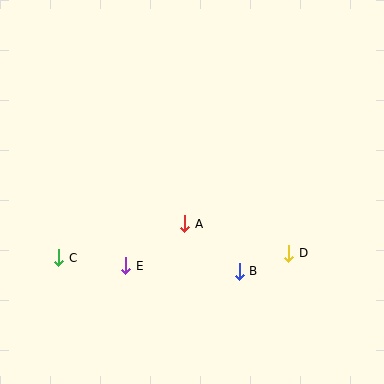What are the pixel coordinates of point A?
Point A is at (185, 224).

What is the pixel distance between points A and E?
The distance between A and E is 72 pixels.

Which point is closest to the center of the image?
Point A at (185, 224) is closest to the center.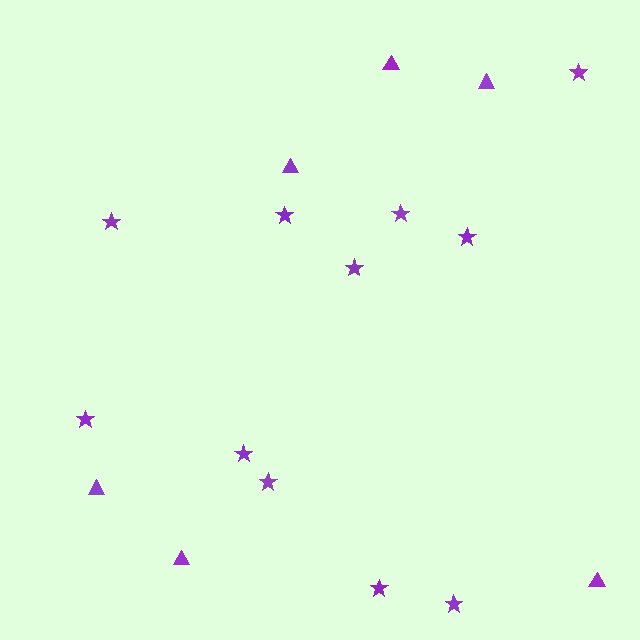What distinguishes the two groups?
There are 2 groups: one group of triangles (6) and one group of stars (11).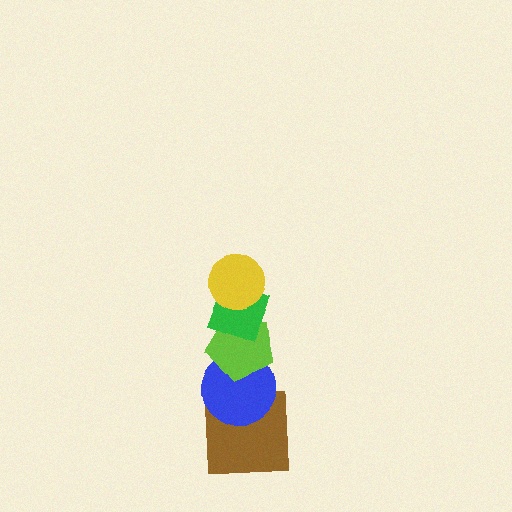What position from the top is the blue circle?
The blue circle is 4th from the top.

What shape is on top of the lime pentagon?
The green diamond is on top of the lime pentagon.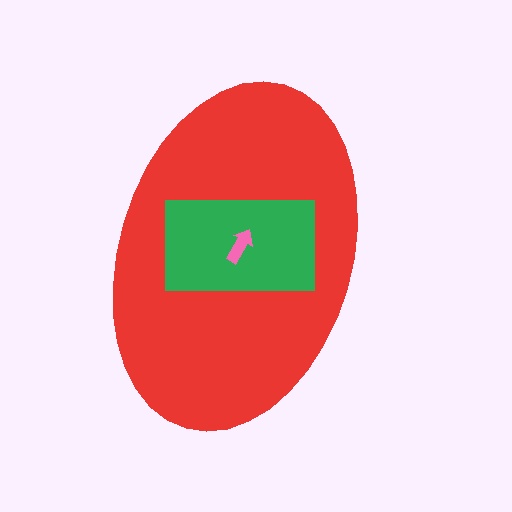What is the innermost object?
The pink arrow.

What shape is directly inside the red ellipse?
The green rectangle.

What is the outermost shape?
The red ellipse.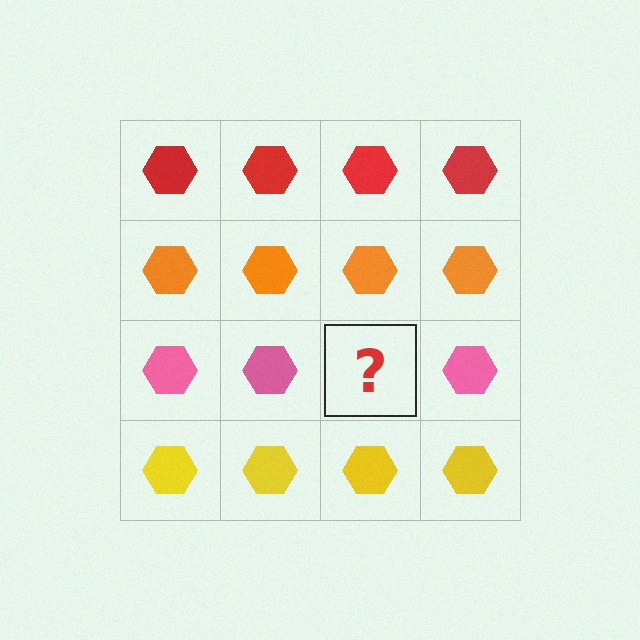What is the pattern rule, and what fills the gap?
The rule is that each row has a consistent color. The gap should be filled with a pink hexagon.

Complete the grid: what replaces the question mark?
The question mark should be replaced with a pink hexagon.